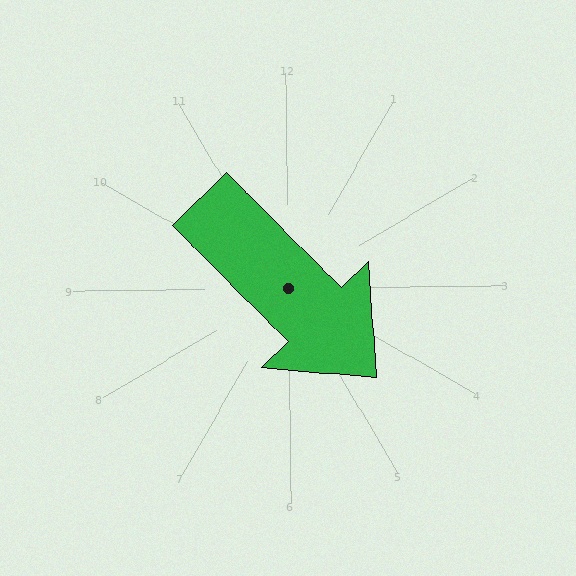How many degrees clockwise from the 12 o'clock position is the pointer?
Approximately 136 degrees.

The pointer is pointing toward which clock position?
Roughly 5 o'clock.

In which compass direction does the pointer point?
Southeast.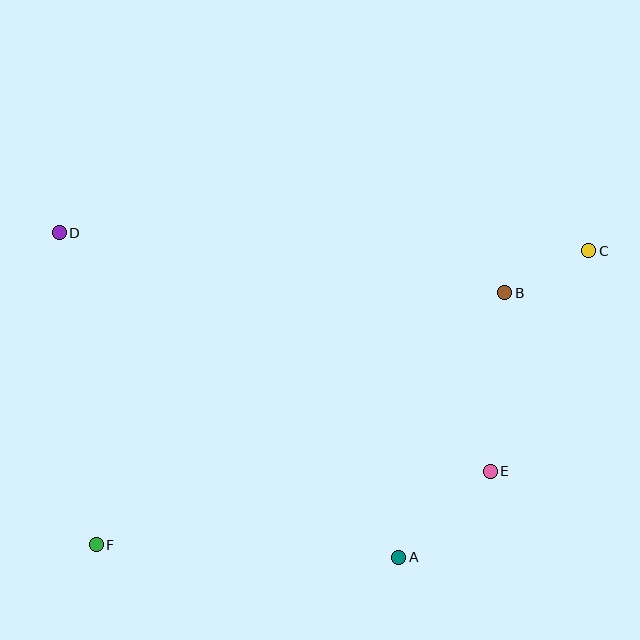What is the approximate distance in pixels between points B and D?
The distance between B and D is approximately 450 pixels.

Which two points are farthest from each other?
Points C and F are farthest from each other.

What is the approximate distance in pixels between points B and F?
The distance between B and F is approximately 480 pixels.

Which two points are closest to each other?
Points B and C are closest to each other.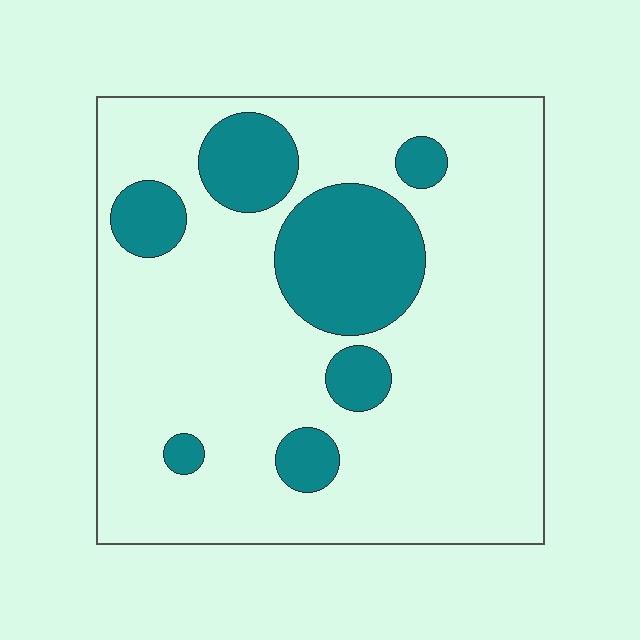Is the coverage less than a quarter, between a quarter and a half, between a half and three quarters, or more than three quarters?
Less than a quarter.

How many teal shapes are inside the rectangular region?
7.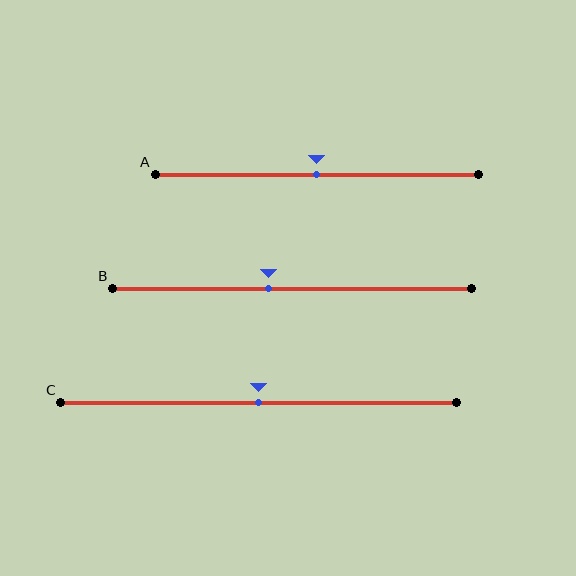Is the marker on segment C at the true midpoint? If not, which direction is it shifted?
Yes, the marker on segment C is at the true midpoint.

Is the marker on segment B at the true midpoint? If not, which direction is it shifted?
No, the marker on segment B is shifted to the left by about 7% of the segment length.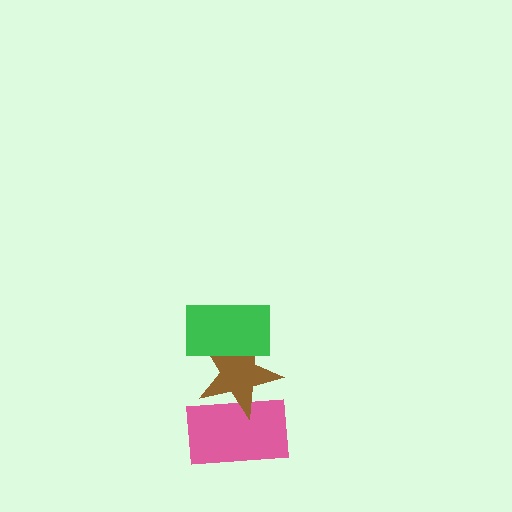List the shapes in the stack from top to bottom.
From top to bottom: the green rectangle, the brown star, the pink rectangle.